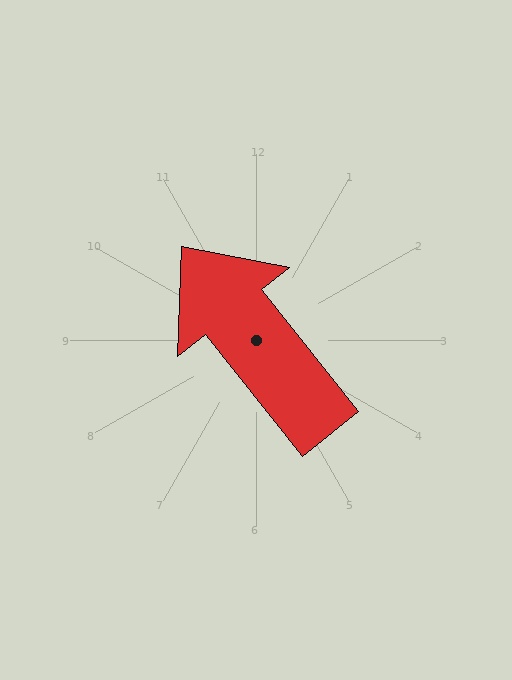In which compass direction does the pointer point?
Northwest.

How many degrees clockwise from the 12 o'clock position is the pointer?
Approximately 322 degrees.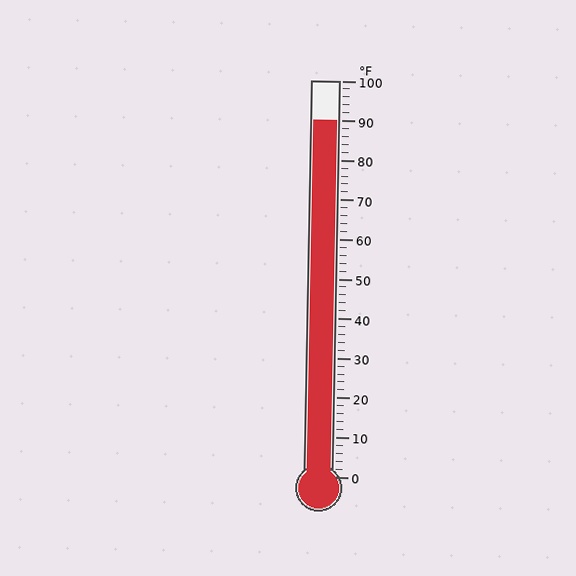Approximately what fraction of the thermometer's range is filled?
The thermometer is filled to approximately 90% of its range.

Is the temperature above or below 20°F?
The temperature is above 20°F.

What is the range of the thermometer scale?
The thermometer scale ranges from 0°F to 100°F.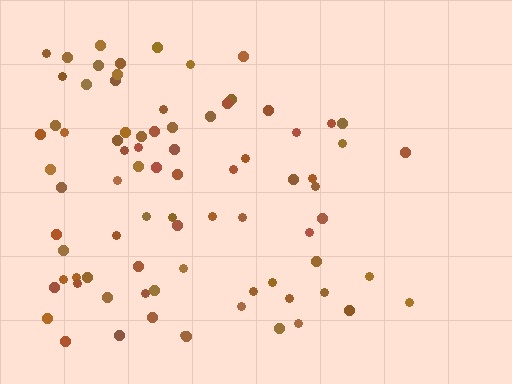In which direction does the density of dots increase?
From right to left, with the left side densest.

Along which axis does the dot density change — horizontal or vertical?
Horizontal.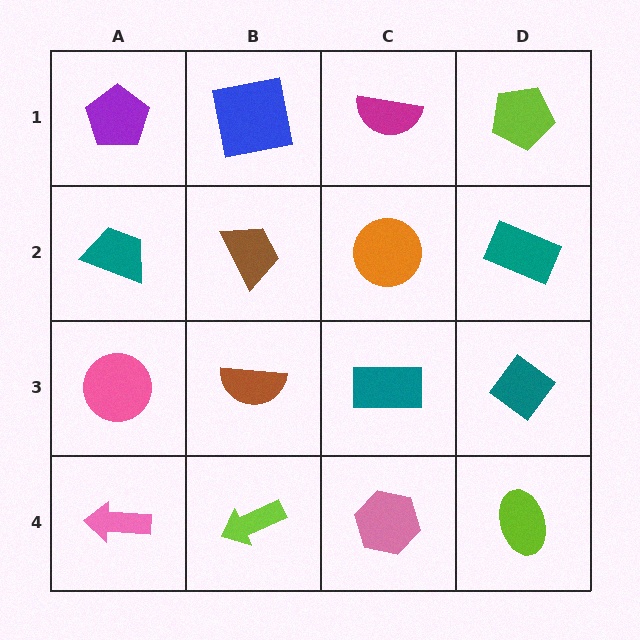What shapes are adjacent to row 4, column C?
A teal rectangle (row 3, column C), a lime arrow (row 4, column B), a lime ellipse (row 4, column D).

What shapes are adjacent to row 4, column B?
A brown semicircle (row 3, column B), a pink arrow (row 4, column A), a pink hexagon (row 4, column C).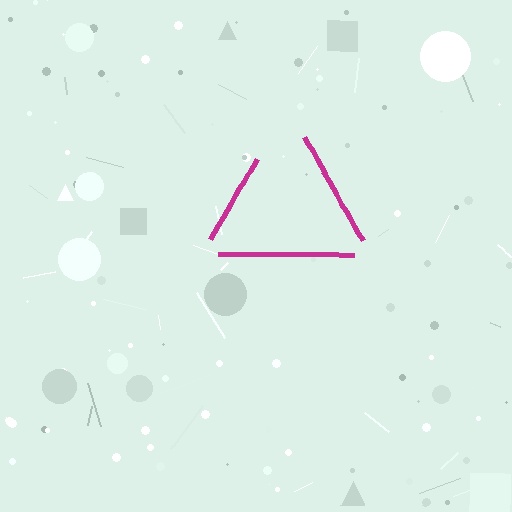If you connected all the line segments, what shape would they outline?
They would outline a triangle.